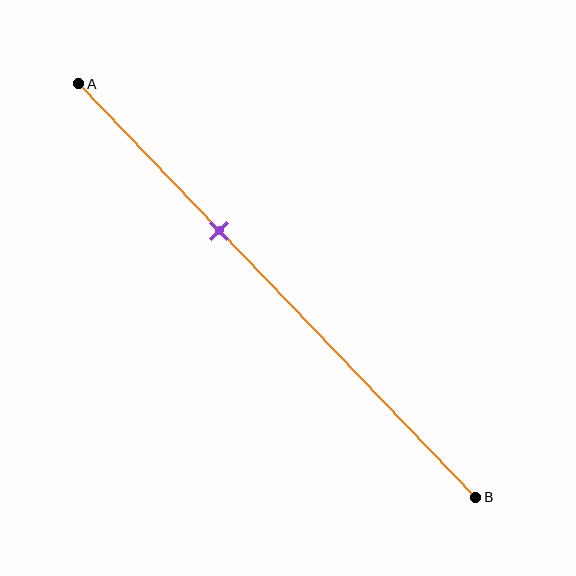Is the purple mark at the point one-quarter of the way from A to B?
No, the mark is at about 35% from A, not at the 25% one-quarter point.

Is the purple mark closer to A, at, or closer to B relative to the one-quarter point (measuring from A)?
The purple mark is closer to point B than the one-quarter point of segment AB.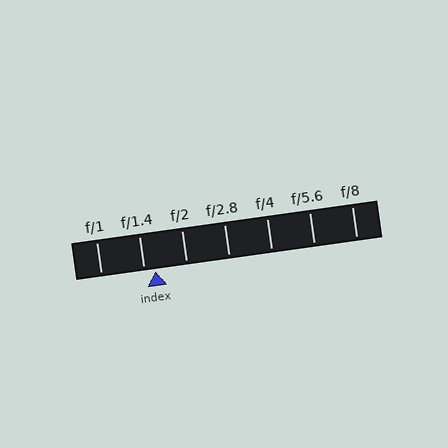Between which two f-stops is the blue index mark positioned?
The index mark is between f/1.4 and f/2.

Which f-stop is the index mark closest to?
The index mark is closest to f/1.4.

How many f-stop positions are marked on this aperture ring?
There are 7 f-stop positions marked.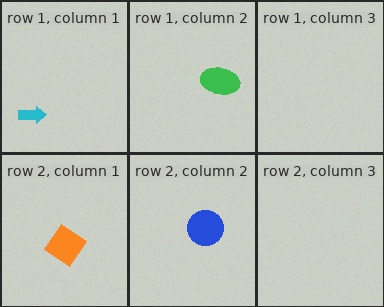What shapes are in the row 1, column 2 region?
The green ellipse.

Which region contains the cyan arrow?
The row 1, column 1 region.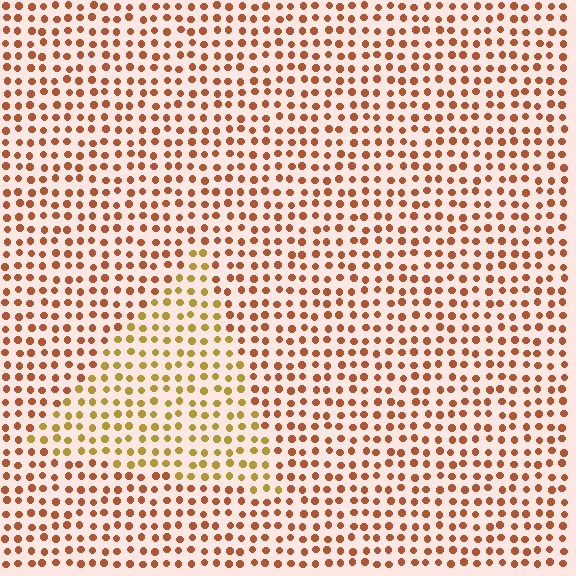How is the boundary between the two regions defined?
The boundary is defined purely by a slight shift in hue (about 33 degrees). Spacing, size, and orientation are identical on both sides.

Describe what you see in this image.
The image is filled with small brown elements in a uniform arrangement. A triangle-shaped region is visible where the elements are tinted to a slightly different hue, forming a subtle color boundary.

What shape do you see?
I see a triangle.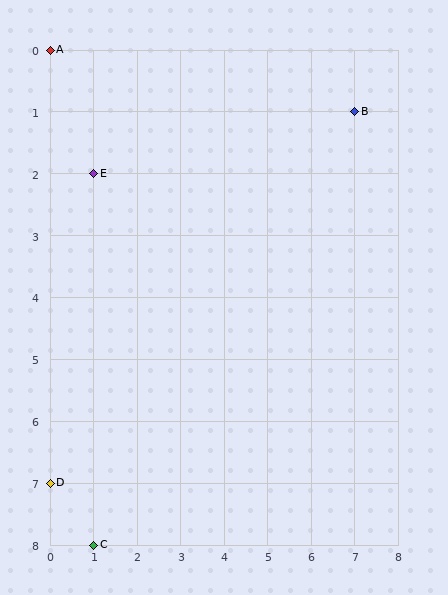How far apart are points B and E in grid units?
Points B and E are 6 columns and 1 row apart (about 6.1 grid units diagonally).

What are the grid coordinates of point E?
Point E is at grid coordinates (1, 2).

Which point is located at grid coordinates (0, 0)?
Point A is at (0, 0).